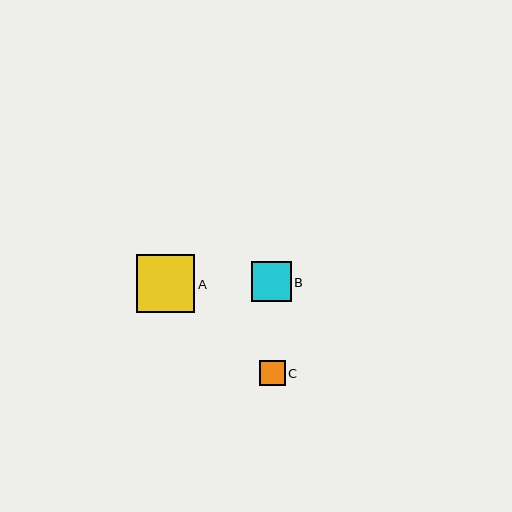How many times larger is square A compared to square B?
Square A is approximately 1.5 times the size of square B.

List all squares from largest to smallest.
From largest to smallest: A, B, C.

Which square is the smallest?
Square C is the smallest with a size of approximately 25 pixels.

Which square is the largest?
Square A is the largest with a size of approximately 58 pixels.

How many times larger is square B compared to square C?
Square B is approximately 1.6 times the size of square C.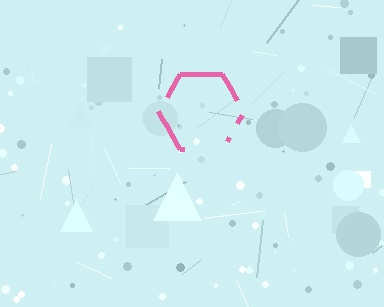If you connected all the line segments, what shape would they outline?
They would outline a hexagon.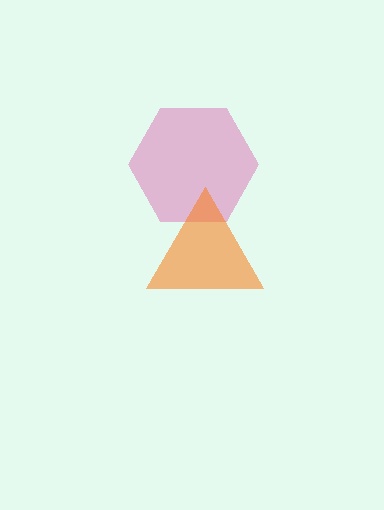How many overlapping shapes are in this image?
There are 2 overlapping shapes in the image.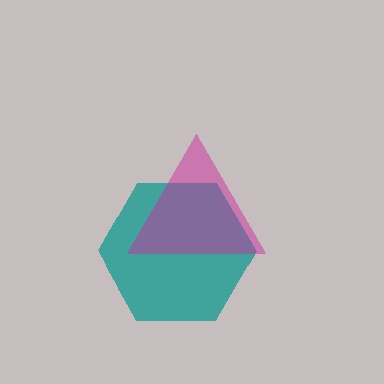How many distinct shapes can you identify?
There are 2 distinct shapes: a teal hexagon, a magenta triangle.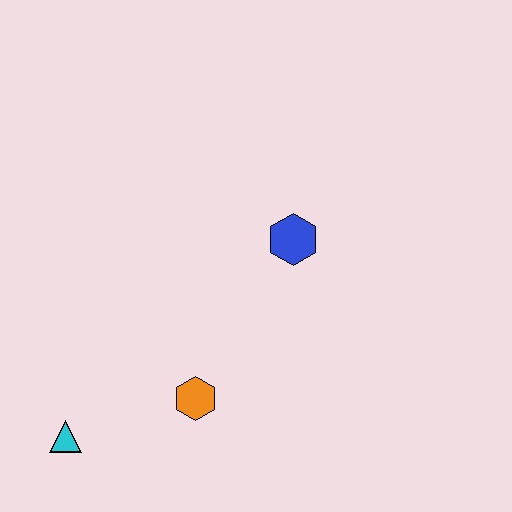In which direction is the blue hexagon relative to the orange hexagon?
The blue hexagon is above the orange hexagon.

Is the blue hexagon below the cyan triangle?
No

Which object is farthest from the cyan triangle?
The blue hexagon is farthest from the cyan triangle.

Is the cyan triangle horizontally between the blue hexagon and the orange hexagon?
No